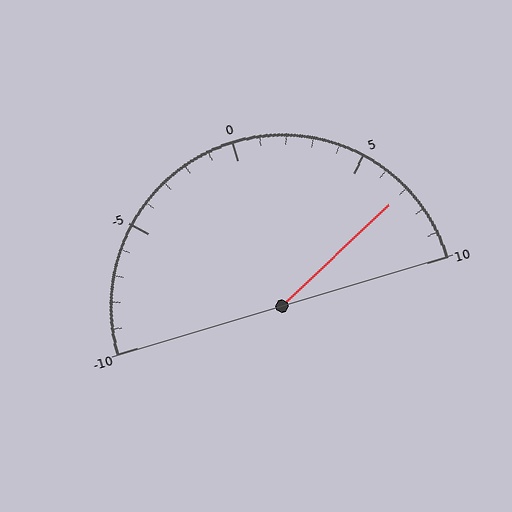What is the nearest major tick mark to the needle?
The nearest major tick mark is 5.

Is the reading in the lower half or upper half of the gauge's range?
The reading is in the upper half of the range (-10 to 10).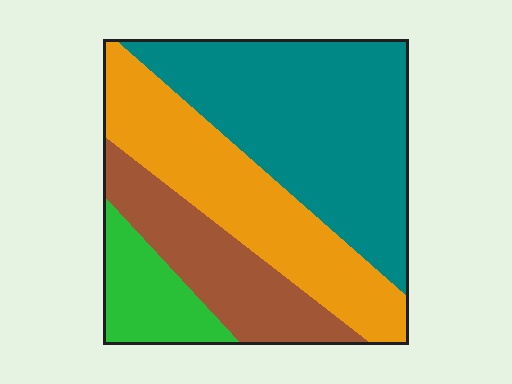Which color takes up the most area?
Teal, at roughly 40%.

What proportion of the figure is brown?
Brown takes up about one fifth (1/5) of the figure.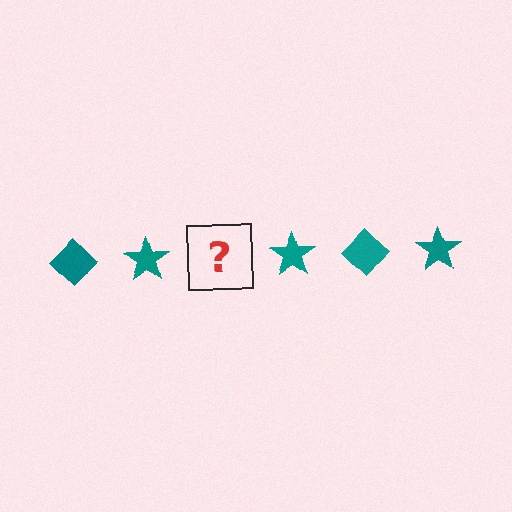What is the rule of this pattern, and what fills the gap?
The rule is that the pattern cycles through diamond, star shapes in teal. The gap should be filled with a teal diamond.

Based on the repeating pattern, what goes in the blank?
The blank should be a teal diamond.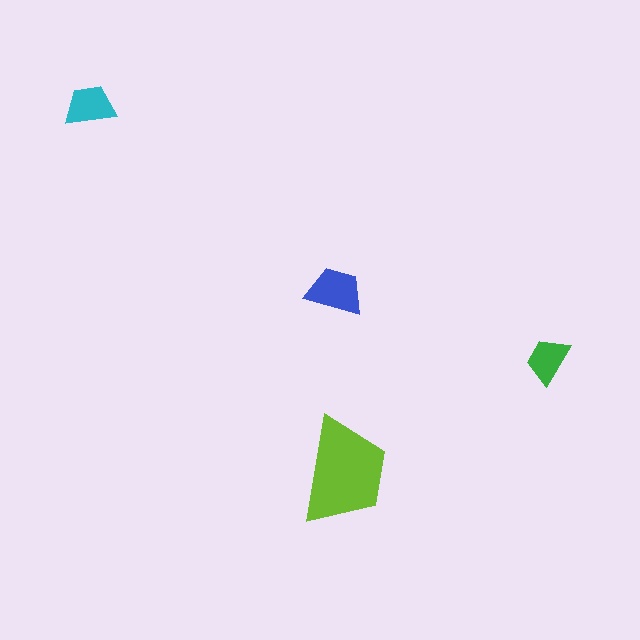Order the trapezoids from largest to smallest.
the lime one, the blue one, the cyan one, the green one.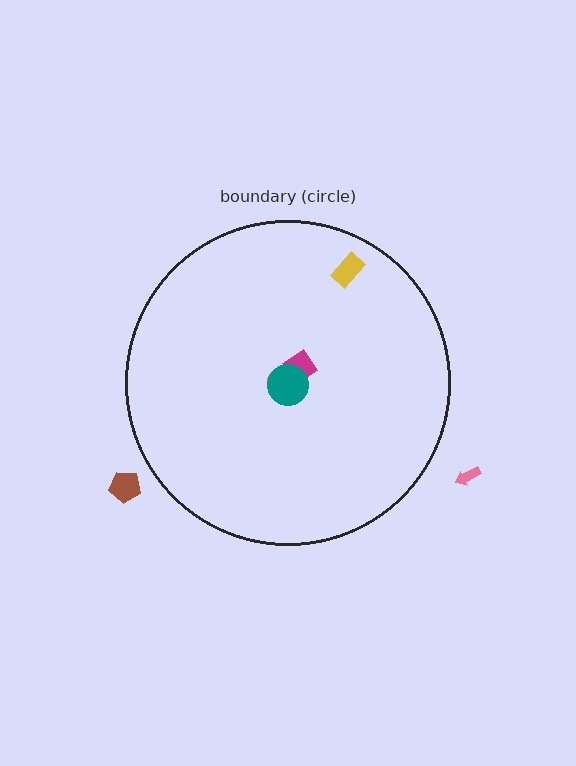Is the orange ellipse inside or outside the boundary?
Inside.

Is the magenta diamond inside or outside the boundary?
Inside.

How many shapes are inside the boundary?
4 inside, 2 outside.